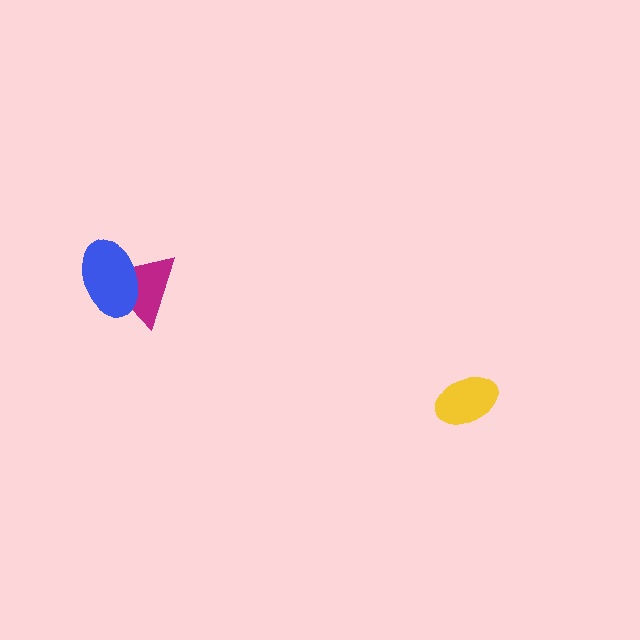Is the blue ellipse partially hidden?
No, no other shape covers it.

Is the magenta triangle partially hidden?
Yes, it is partially covered by another shape.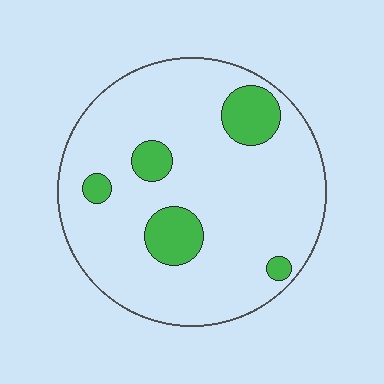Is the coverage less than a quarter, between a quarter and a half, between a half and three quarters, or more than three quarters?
Less than a quarter.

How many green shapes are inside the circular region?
5.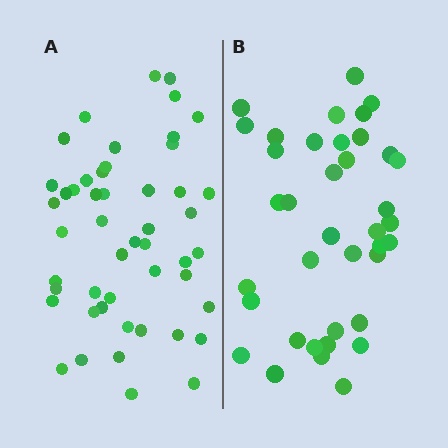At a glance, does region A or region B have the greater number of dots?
Region A (the left region) has more dots.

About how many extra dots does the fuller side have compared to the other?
Region A has roughly 12 or so more dots than region B.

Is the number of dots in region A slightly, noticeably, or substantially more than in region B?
Region A has noticeably more, but not dramatically so. The ratio is roughly 1.3 to 1.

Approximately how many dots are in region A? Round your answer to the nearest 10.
About 50 dots. (The exact count is 49, which rounds to 50.)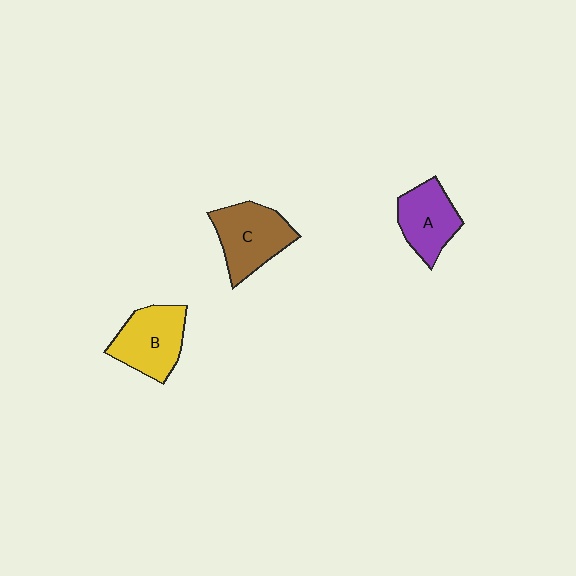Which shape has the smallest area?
Shape A (purple).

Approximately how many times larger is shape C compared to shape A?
Approximately 1.2 times.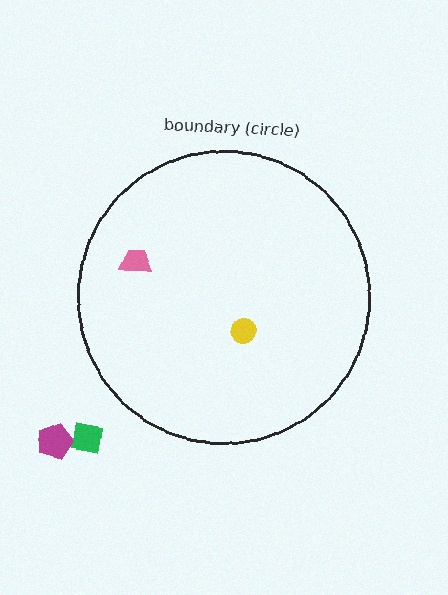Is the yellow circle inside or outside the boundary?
Inside.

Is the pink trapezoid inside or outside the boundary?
Inside.